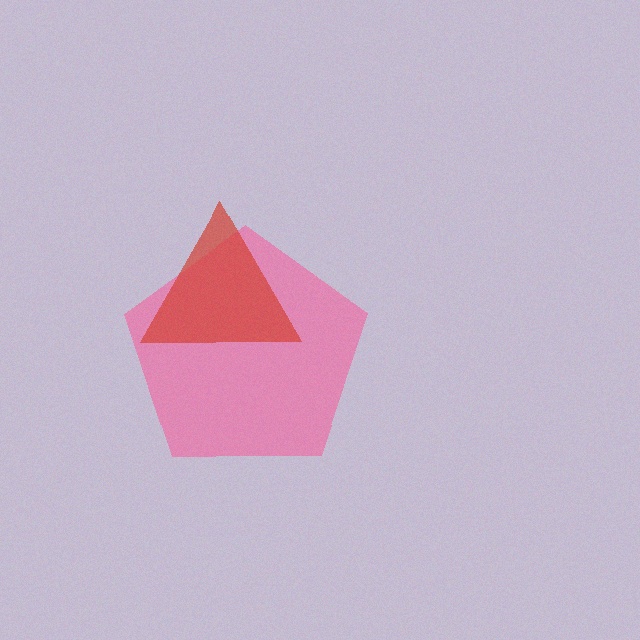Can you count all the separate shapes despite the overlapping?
Yes, there are 2 separate shapes.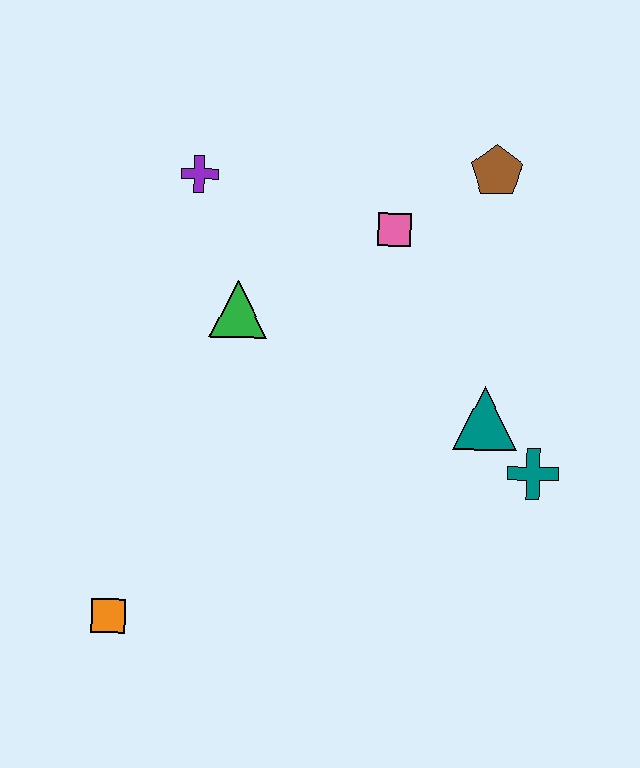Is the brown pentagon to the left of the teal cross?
Yes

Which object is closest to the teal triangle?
The teal cross is closest to the teal triangle.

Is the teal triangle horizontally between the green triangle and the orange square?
No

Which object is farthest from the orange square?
The brown pentagon is farthest from the orange square.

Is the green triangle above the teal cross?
Yes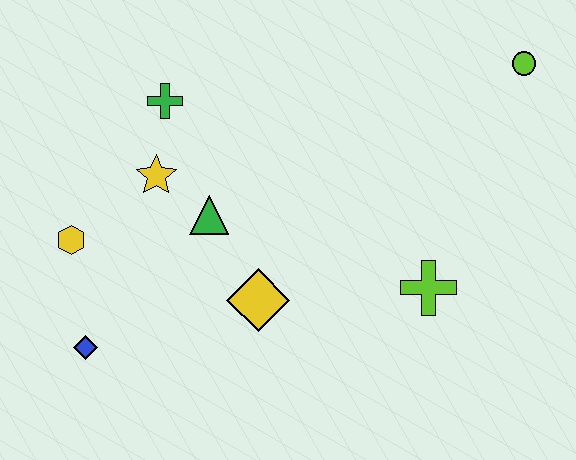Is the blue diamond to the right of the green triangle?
No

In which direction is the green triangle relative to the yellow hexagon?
The green triangle is to the right of the yellow hexagon.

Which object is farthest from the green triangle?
The lime circle is farthest from the green triangle.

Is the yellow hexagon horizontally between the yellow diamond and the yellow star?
No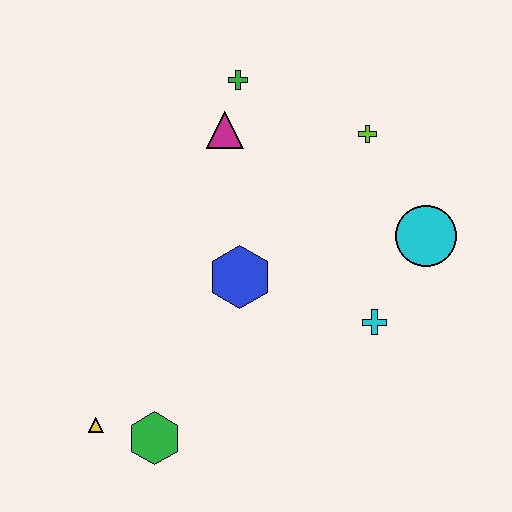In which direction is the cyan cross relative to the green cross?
The cyan cross is below the green cross.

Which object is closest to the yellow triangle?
The green hexagon is closest to the yellow triangle.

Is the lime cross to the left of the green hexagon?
No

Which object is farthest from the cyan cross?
The yellow triangle is farthest from the cyan cross.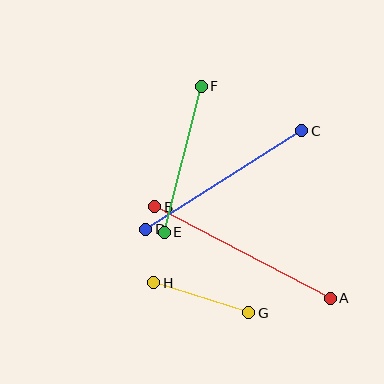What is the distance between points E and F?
The distance is approximately 151 pixels.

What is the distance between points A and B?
The distance is approximately 198 pixels.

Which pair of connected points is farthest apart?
Points A and B are farthest apart.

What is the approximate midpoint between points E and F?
The midpoint is at approximately (183, 159) pixels.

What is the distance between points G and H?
The distance is approximately 100 pixels.